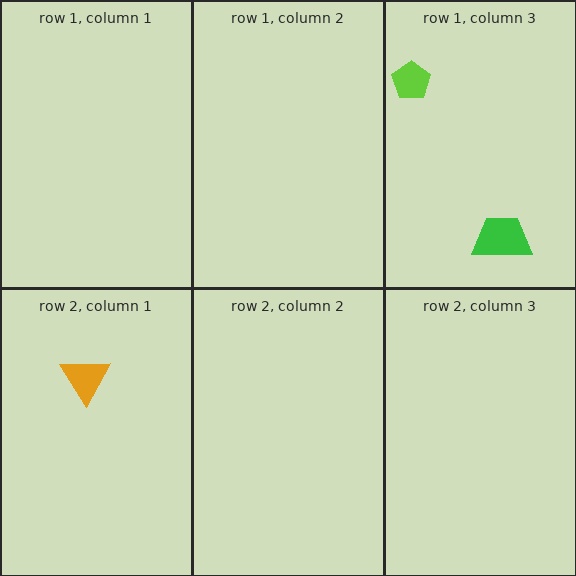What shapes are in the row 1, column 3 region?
The lime pentagon, the green trapezoid.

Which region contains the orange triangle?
The row 2, column 1 region.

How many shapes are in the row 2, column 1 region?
1.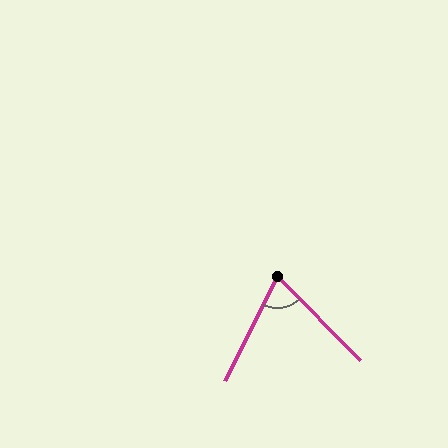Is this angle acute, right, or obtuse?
It is acute.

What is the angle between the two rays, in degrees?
Approximately 71 degrees.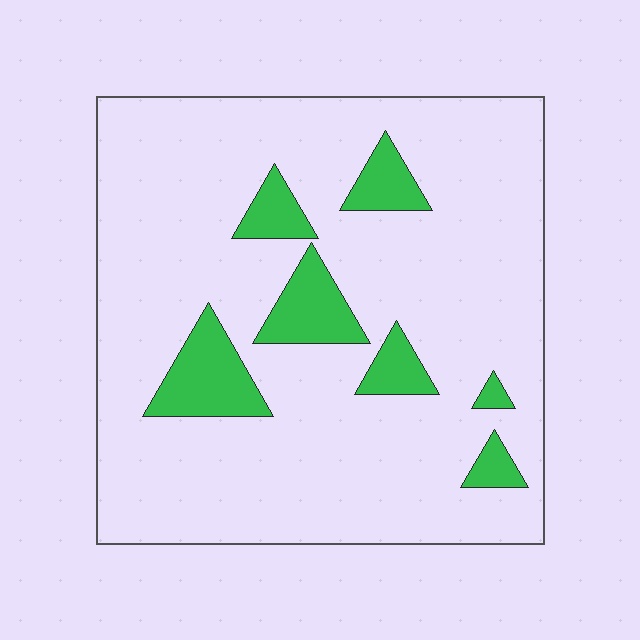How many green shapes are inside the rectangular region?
7.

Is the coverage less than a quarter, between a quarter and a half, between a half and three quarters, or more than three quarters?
Less than a quarter.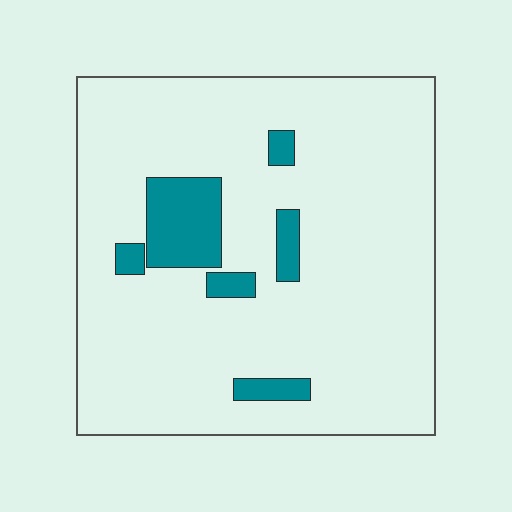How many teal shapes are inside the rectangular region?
6.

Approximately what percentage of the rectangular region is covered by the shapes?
Approximately 10%.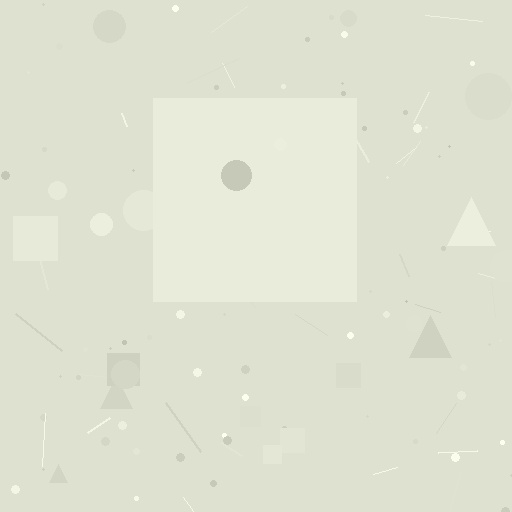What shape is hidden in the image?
A square is hidden in the image.